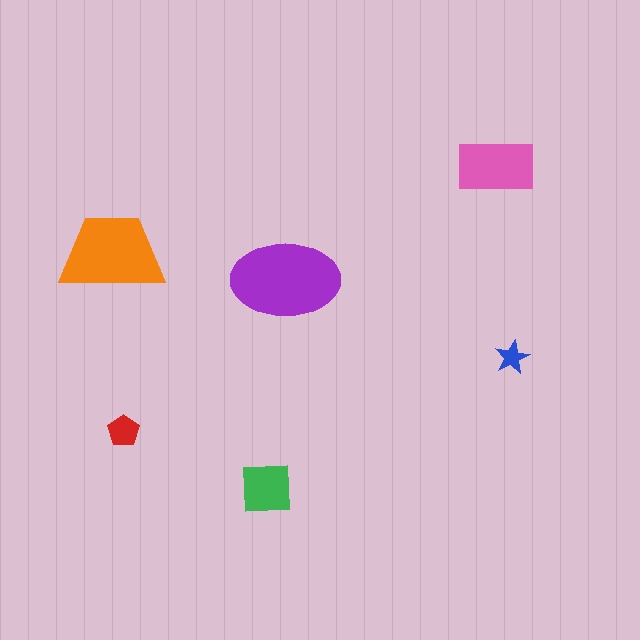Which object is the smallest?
The blue star.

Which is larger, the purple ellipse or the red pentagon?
The purple ellipse.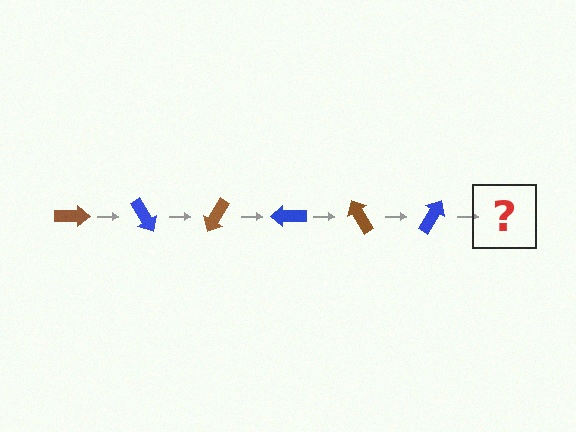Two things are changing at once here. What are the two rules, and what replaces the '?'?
The two rules are that it rotates 60 degrees each step and the color cycles through brown and blue. The '?' should be a brown arrow, rotated 360 degrees from the start.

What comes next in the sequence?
The next element should be a brown arrow, rotated 360 degrees from the start.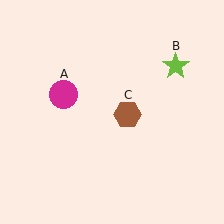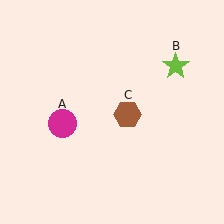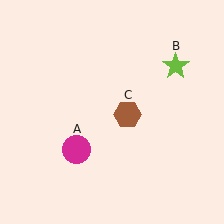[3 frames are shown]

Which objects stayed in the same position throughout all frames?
Lime star (object B) and brown hexagon (object C) remained stationary.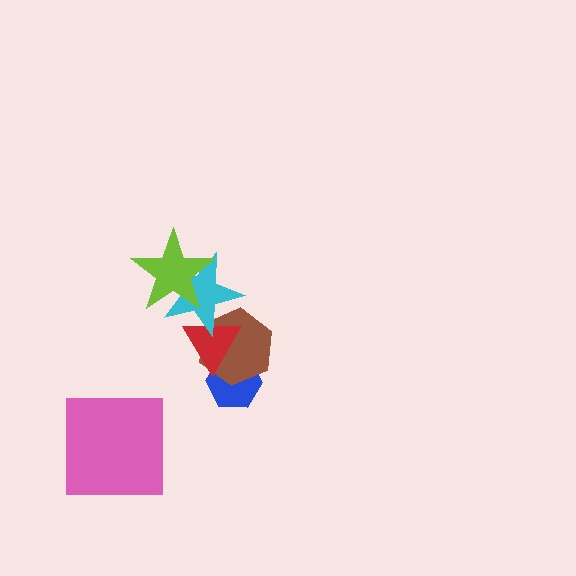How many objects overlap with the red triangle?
3 objects overlap with the red triangle.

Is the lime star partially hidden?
No, no other shape covers it.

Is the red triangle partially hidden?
Yes, it is partially covered by another shape.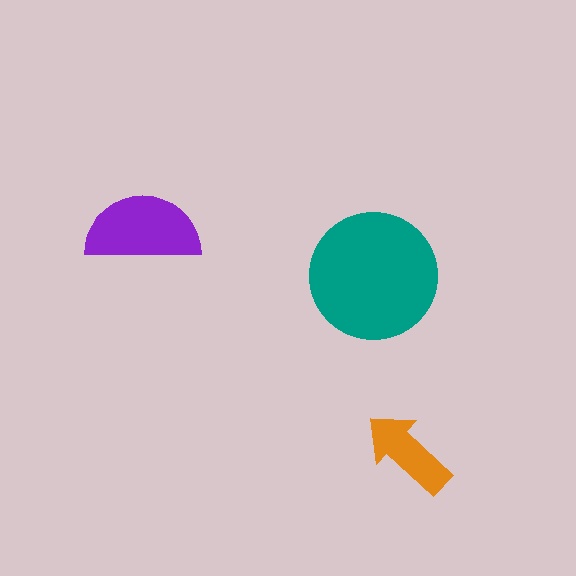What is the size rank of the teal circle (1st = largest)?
1st.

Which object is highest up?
The purple semicircle is topmost.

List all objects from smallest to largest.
The orange arrow, the purple semicircle, the teal circle.